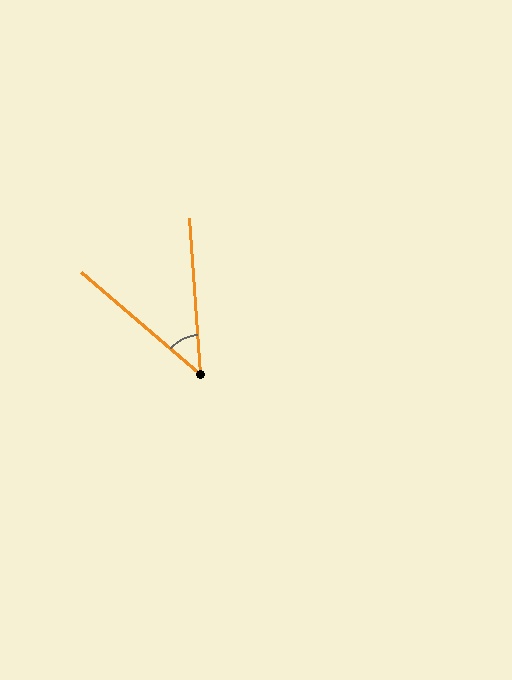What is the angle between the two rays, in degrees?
Approximately 45 degrees.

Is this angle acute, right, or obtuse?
It is acute.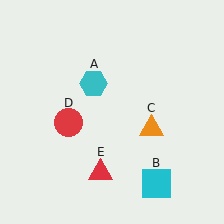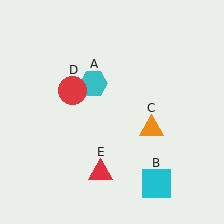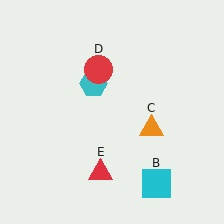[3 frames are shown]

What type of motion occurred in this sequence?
The red circle (object D) rotated clockwise around the center of the scene.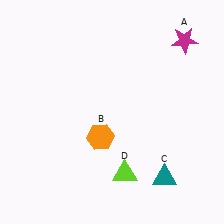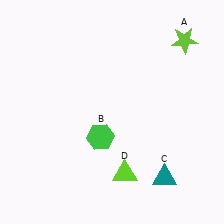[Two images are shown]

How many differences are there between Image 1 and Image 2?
There are 2 differences between the two images.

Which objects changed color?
A changed from magenta to lime. B changed from orange to green.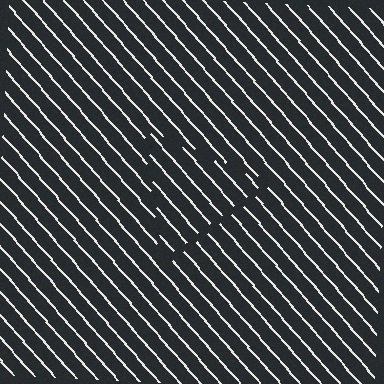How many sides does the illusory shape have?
3 sides — the line-ends trace a triangle.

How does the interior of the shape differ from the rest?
The interior of the shape contains the same grating, shifted by half a period — the contour is defined by the phase discontinuity where line-ends from the inner and outer gratings abut.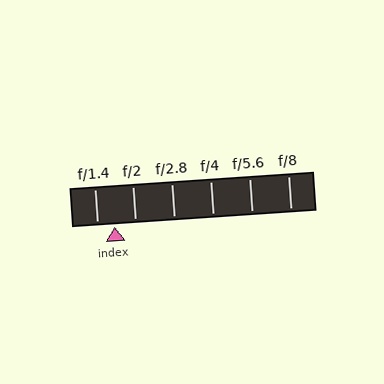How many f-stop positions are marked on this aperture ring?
There are 6 f-stop positions marked.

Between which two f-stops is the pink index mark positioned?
The index mark is between f/1.4 and f/2.